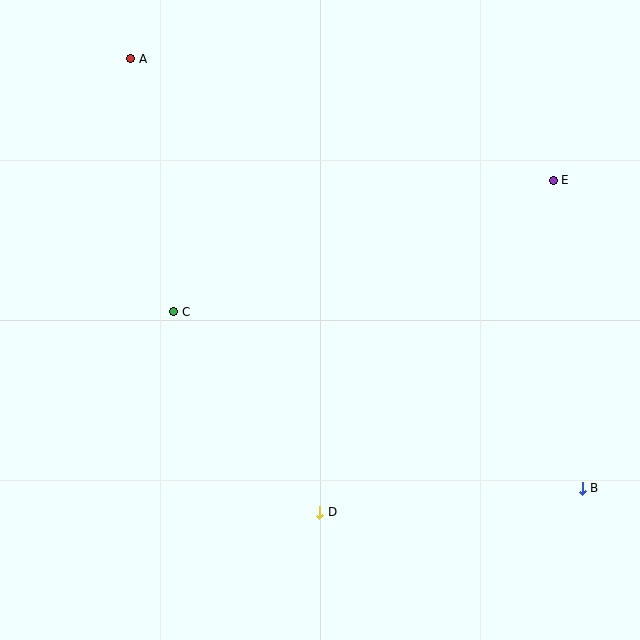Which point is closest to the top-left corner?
Point A is closest to the top-left corner.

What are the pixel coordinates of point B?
Point B is at (582, 488).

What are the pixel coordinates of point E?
Point E is at (553, 180).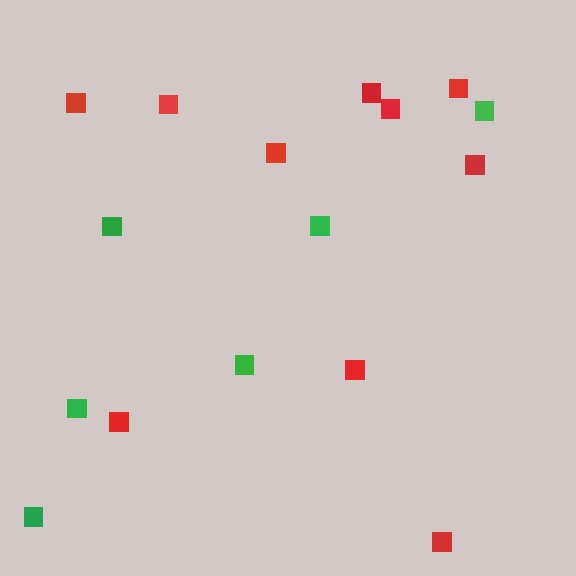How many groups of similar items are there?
There are 2 groups: one group of green squares (6) and one group of red squares (10).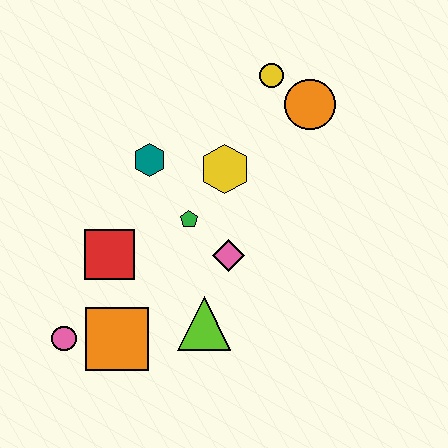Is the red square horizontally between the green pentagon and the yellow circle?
No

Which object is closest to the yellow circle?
The orange circle is closest to the yellow circle.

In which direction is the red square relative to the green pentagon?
The red square is to the left of the green pentagon.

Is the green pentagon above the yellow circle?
No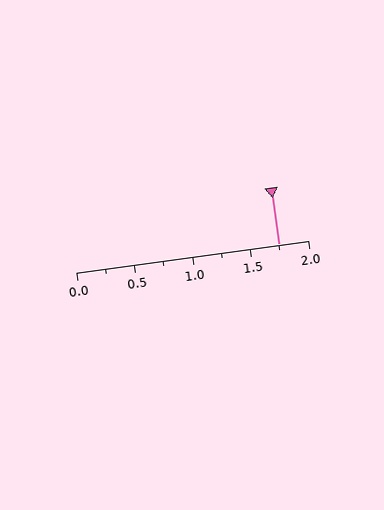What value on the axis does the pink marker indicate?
The marker indicates approximately 1.75.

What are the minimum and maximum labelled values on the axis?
The axis runs from 0.0 to 2.0.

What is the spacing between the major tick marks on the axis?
The major ticks are spaced 0.5 apart.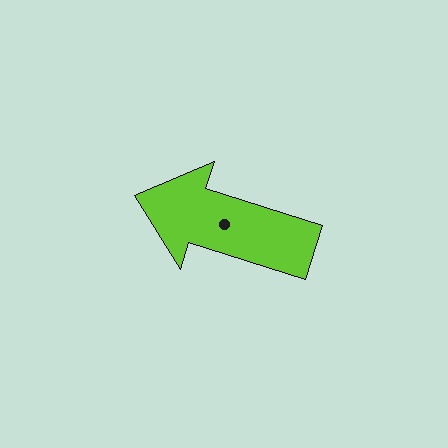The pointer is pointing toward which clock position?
Roughly 10 o'clock.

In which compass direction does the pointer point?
West.